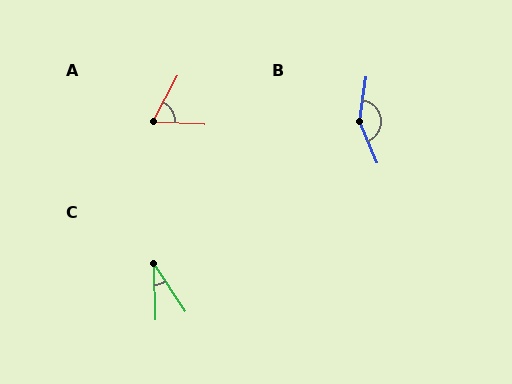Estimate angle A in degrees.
Approximately 65 degrees.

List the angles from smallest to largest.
C (32°), A (65°), B (150°).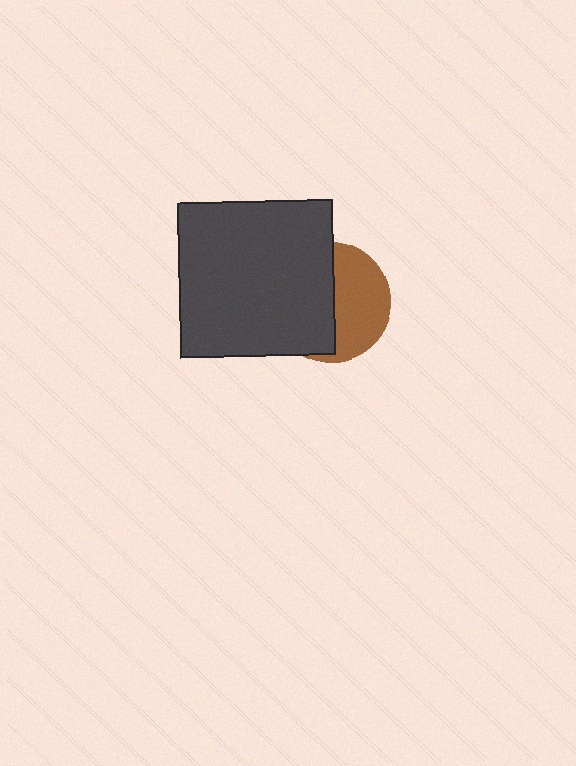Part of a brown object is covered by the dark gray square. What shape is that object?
It is a circle.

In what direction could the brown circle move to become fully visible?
The brown circle could move right. That would shift it out from behind the dark gray square entirely.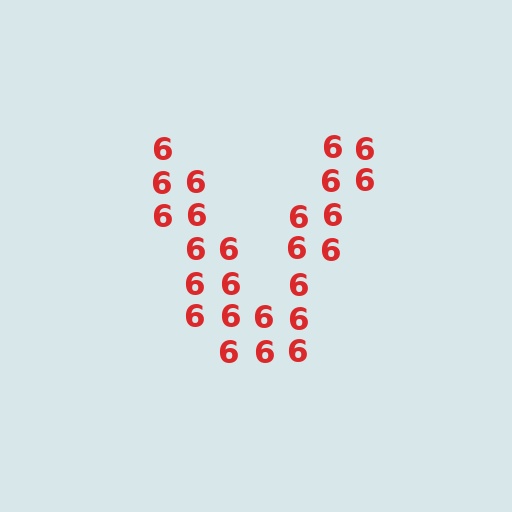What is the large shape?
The large shape is the letter V.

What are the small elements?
The small elements are digit 6's.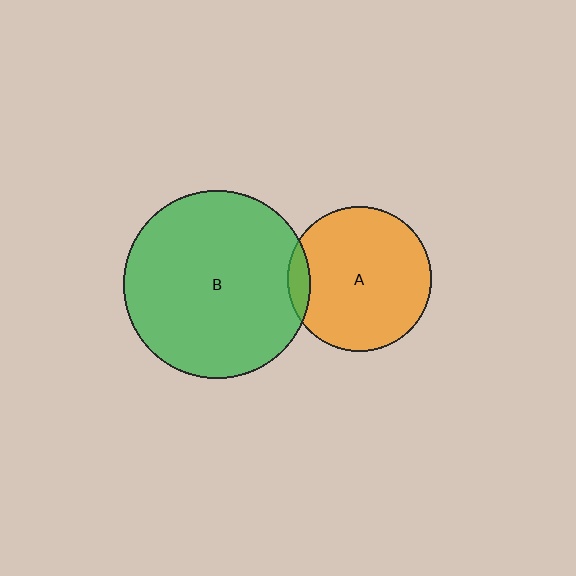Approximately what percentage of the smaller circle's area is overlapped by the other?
Approximately 10%.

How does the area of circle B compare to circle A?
Approximately 1.7 times.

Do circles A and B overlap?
Yes.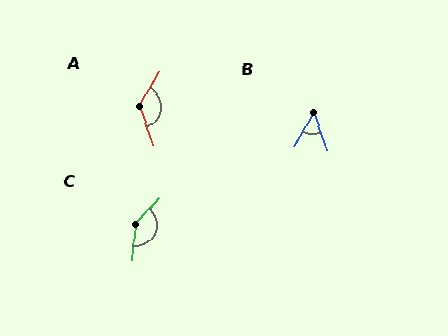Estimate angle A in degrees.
Approximately 130 degrees.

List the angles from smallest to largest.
B (47°), A (130°), C (144°).